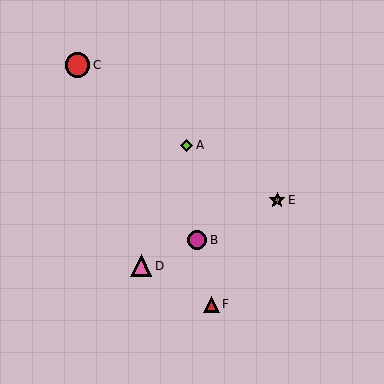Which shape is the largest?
The red circle (labeled C) is the largest.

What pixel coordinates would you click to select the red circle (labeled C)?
Click at (77, 65) to select the red circle C.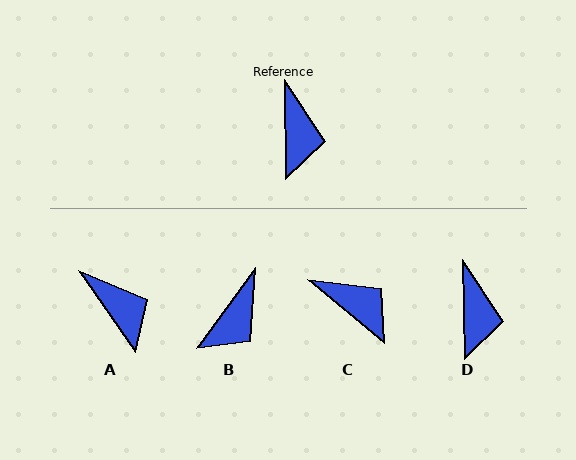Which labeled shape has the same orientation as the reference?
D.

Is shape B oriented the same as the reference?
No, it is off by about 37 degrees.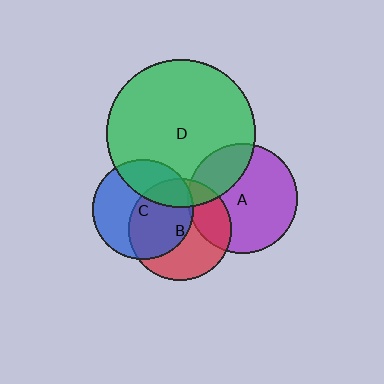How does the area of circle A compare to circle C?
Approximately 1.2 times.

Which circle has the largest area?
Circle D (green).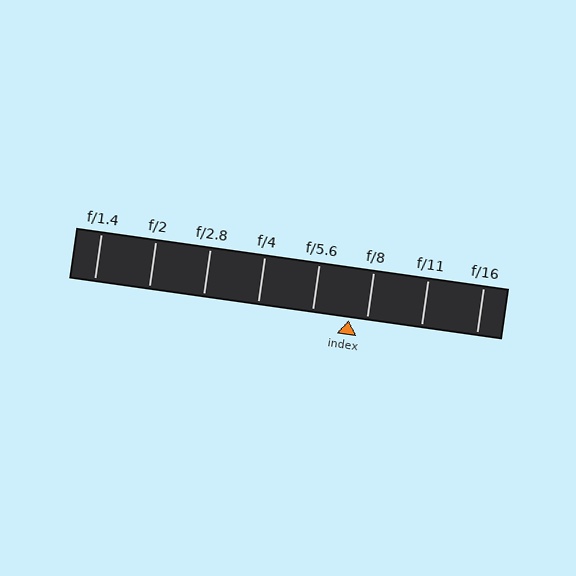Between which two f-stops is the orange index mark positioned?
The index mark is between f/5.6 and f/8.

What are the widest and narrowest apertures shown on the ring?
The widest aperture shown is f/1.4 and the narrowest is f/16.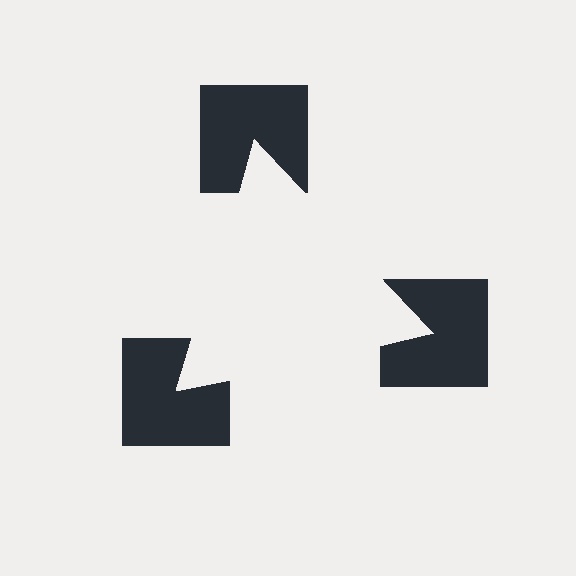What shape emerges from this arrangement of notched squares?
An illusory triangle — its edges are inferred from the aligned wedge cuts in the notched squares, not physically drawn.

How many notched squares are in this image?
There are 3 — one at each vertex of the illusory triangle.